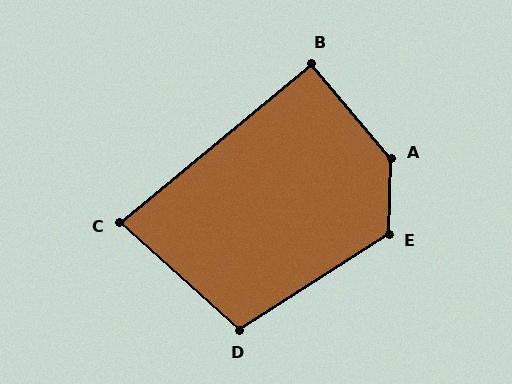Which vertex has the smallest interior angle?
C, at approximately 82 degrees.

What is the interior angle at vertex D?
Approximately 105 degrees (obtuse).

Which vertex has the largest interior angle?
A, at approximately 138 degrees.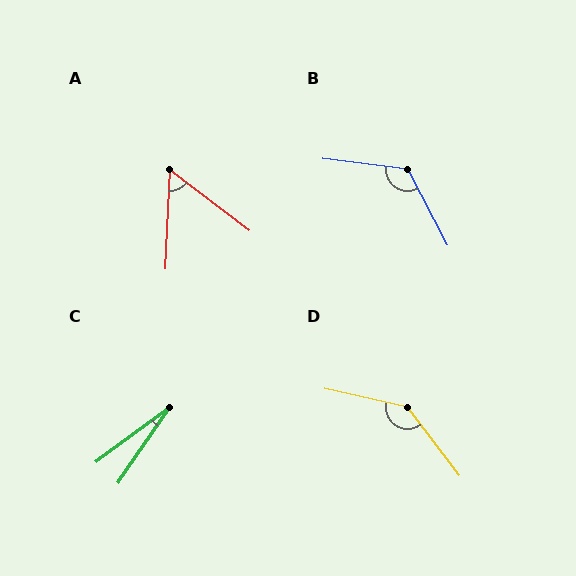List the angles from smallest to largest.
C (19°), A (55°), B (125°), D (140°).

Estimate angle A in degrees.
Approximately 55 degrees.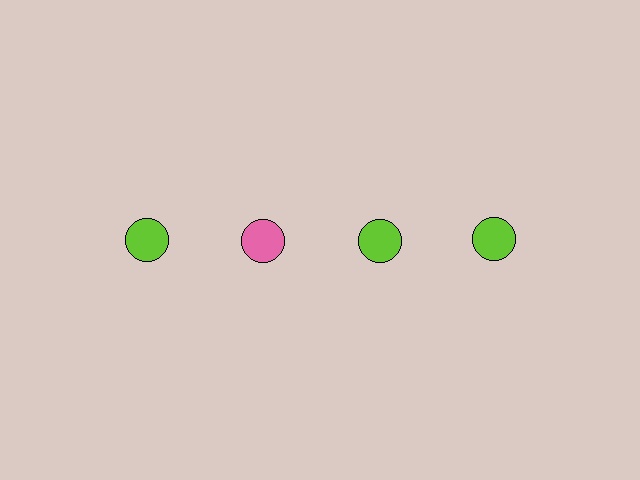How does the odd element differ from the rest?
It has a different color: pink instead of lime.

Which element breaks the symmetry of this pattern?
The pink circle in the top row, second from left column breaks the symmetry. All other shapes are lime circles.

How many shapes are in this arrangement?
There are 4 shapes arranged in a grid pattern.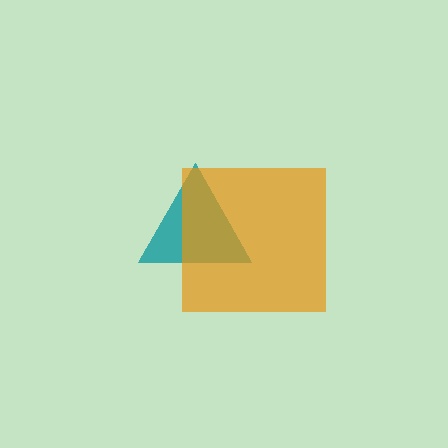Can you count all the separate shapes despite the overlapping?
Yes, there are 2 separate shapes.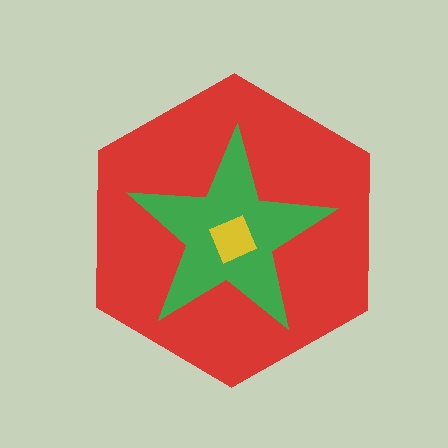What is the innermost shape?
The yellow square.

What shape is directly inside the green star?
The yellow square.